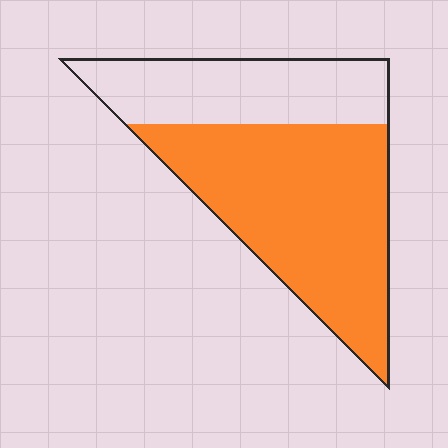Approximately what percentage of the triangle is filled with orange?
Approximately 65%.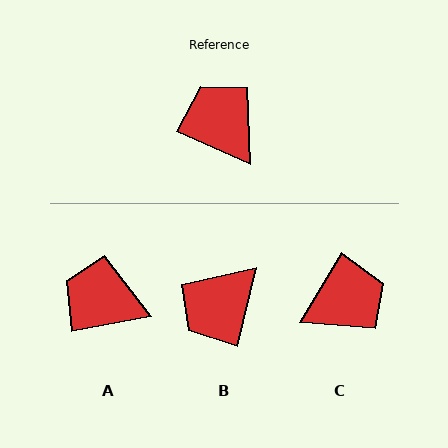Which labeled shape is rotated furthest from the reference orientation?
B, about 100 degrees away.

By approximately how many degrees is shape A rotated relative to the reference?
Approximately 34 degrees counter-clockwise.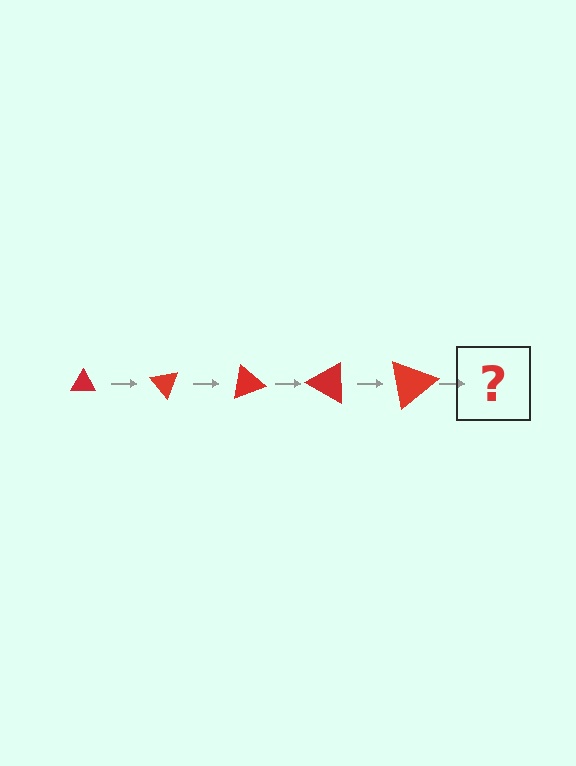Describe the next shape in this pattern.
It should be a triangle, larger than the previous one and rotated 250 degrees from the start.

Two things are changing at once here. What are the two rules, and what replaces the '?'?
The two rules are that the triangle grows larger each step and it rotates 50 degrees each step. The '?' should be a triangle, larger than the previous one and rotated 250 degrees from the start.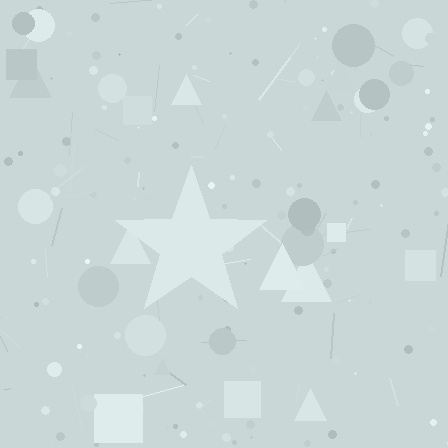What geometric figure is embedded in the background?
A star is embedded in the background.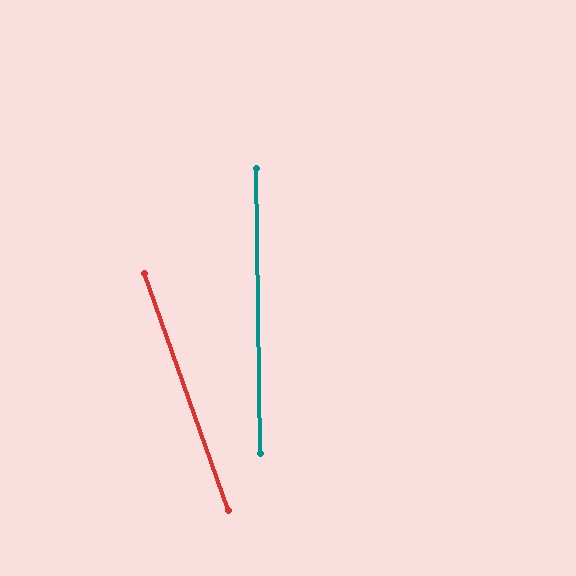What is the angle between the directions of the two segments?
Approximately 19 degrees.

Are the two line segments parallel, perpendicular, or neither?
Neither parallel nor perpendicular — they differ by about 19°.